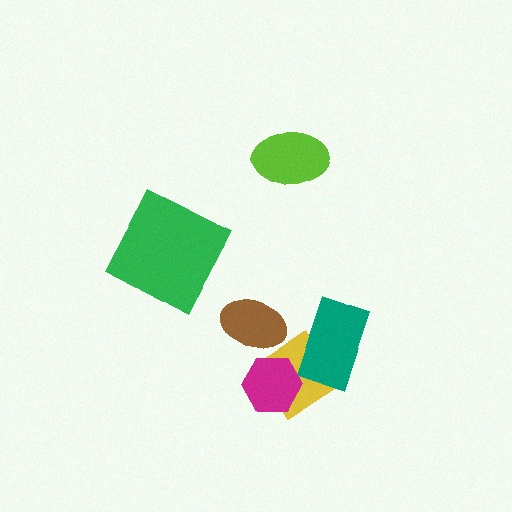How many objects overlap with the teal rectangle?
1 object overlaps with the teal rectangle.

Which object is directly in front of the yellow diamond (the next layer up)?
The teal rectangle is directly in front of the yellow diamond.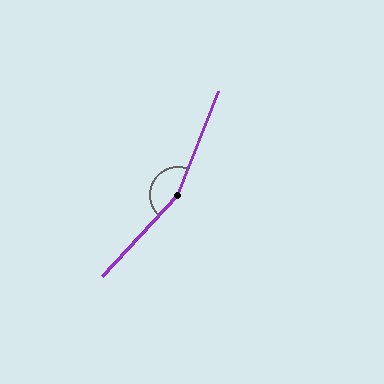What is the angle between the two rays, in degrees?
Approximately 159 degrees.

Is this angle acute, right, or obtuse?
It is obtuse.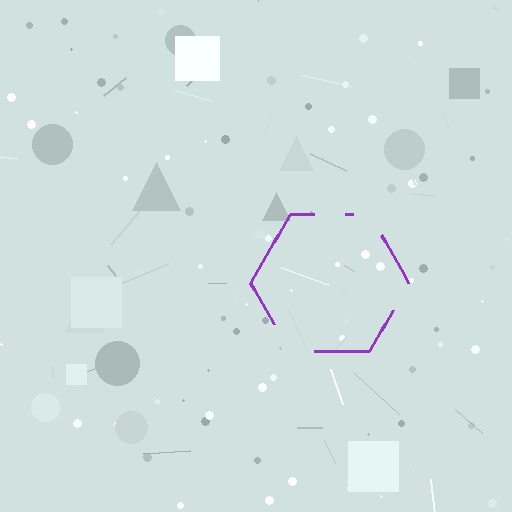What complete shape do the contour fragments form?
The contour fragments form a hexagon.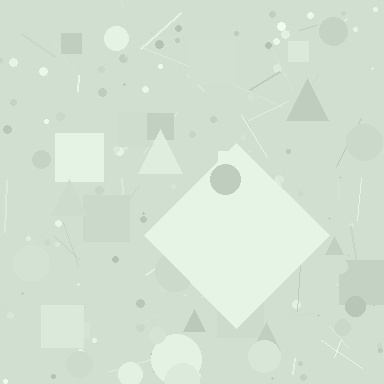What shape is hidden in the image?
A diamond is hidden in the image.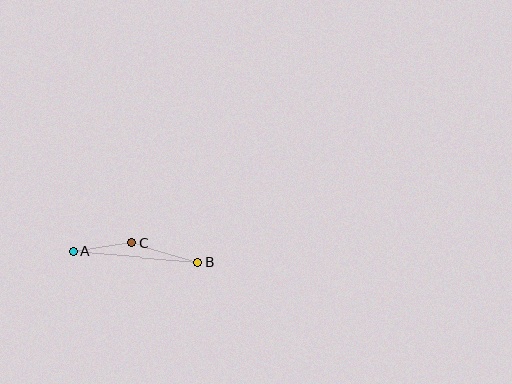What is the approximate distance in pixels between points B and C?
The distance between B and C is approximately 69 pixels.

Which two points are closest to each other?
Points A and C are closest to each other.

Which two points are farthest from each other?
Points A and B are farthest from each other.